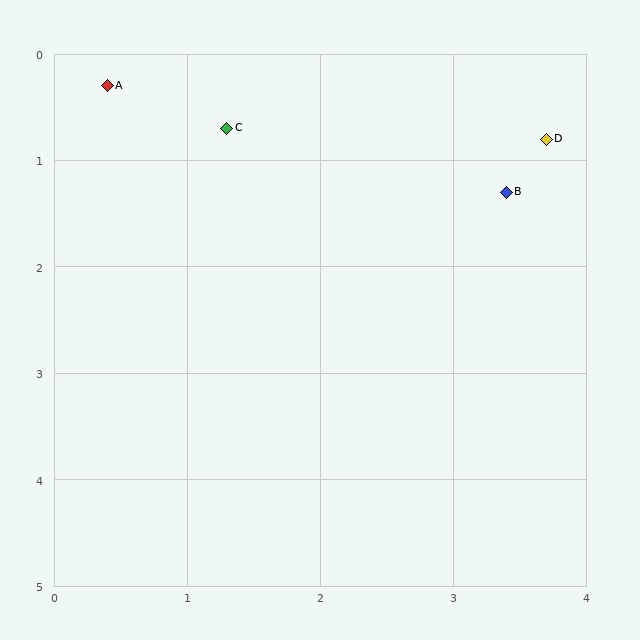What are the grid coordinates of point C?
Point C is at approximately (1.3, 0.7).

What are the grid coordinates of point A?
Point A is at approximately (0.4, 0.3).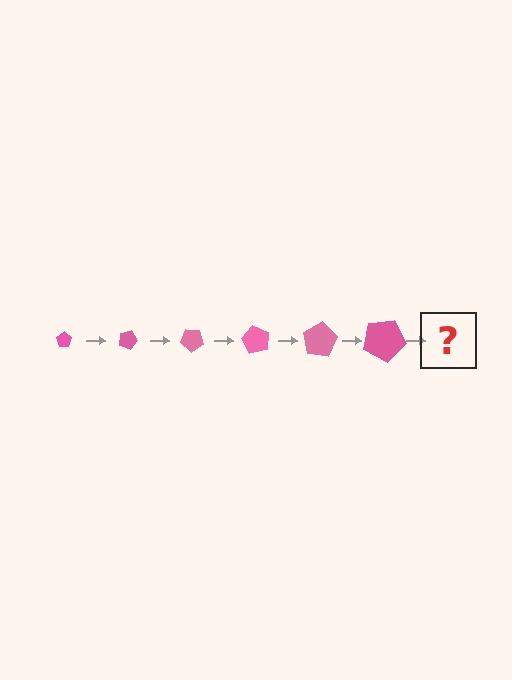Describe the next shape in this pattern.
It should be a pentagon, larger than the previous one and rotated 120 degrees from the start.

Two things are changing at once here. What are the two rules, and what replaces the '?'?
The two rules are that the pentagon grows larger each step and it rotates 20 degrees each step. The '?' should be a pentagon, larger than the previous one and rotated 120 degrees from the start.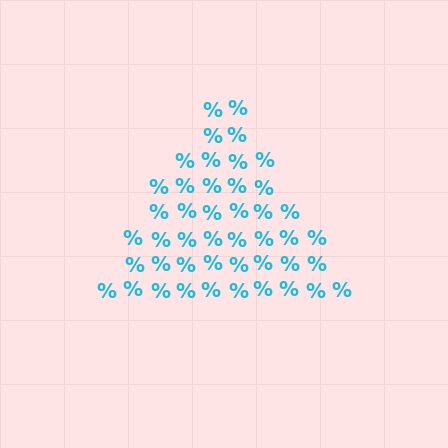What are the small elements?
The small elements are percent signs.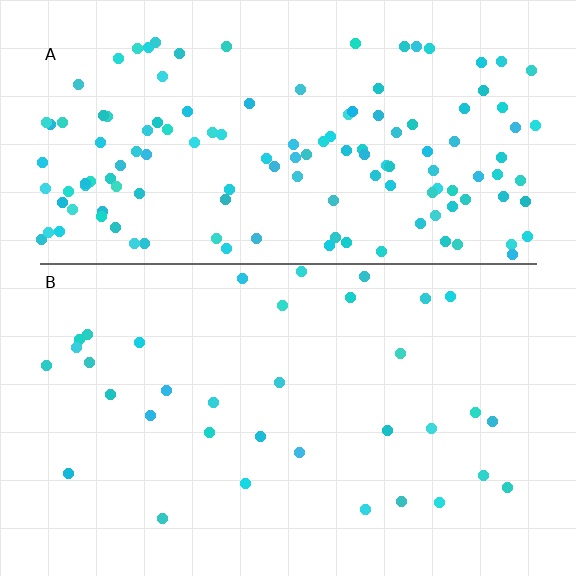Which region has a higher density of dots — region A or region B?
A (the top).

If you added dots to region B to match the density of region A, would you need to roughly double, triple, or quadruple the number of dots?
Approximately quadruple.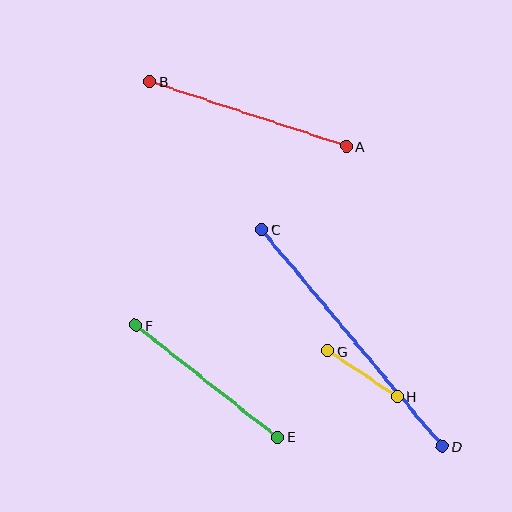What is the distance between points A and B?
The distance is approximately 207 pixels.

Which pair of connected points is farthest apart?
Points C and D are farthest apart.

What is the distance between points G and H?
The distance is approximately 83 pixels.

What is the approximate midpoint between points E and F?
The midpoint is at approximately (207, 381) pixels.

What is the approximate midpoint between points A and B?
The midpoint is at approximately (248, 114) pixels.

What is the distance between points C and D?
The distance is approximately 282 pixels.